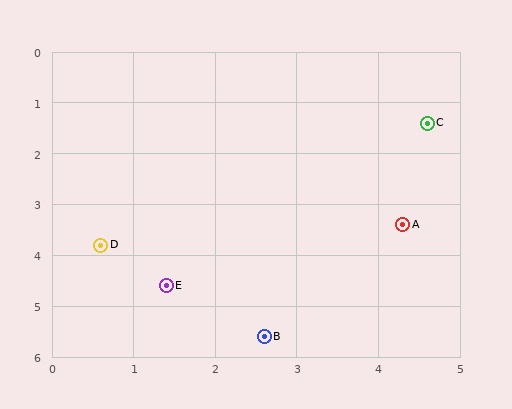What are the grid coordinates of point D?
Point D is at approximately (0.6, 3.8).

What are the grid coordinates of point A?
Point A is at approximately (4.3, 3.4).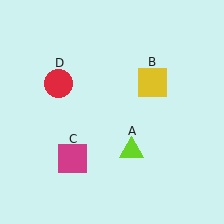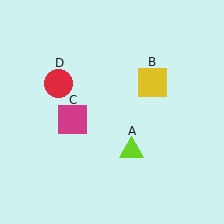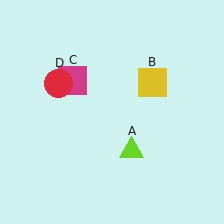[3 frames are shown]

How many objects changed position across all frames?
1 object changed position: magenta square (object C).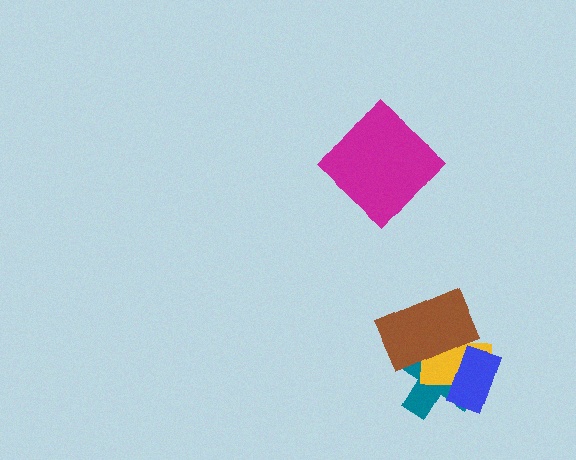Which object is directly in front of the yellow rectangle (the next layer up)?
The brown rectangle is directly in front of the yellow rectangle.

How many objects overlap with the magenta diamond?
0 objects overlap with the magenta diamond.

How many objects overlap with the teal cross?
3 objects overlap with the teal cross.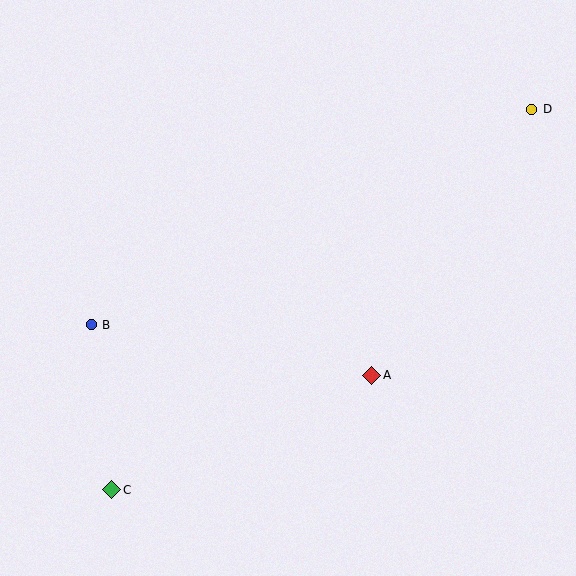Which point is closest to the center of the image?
Point A at (372, 375) is closest to the center.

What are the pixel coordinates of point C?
Point C is at (112, 490).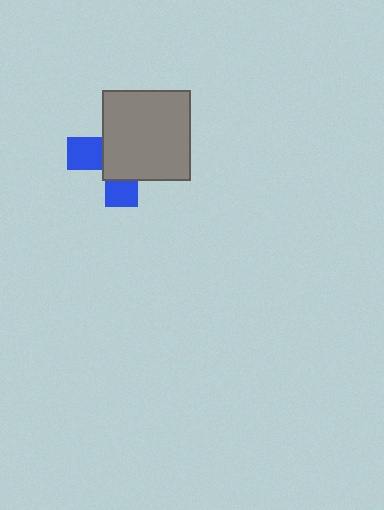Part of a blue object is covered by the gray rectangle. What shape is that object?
It is a cross.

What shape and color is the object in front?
The object in front is a gray rectangle.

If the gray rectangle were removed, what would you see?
You would see the complete blue cross.